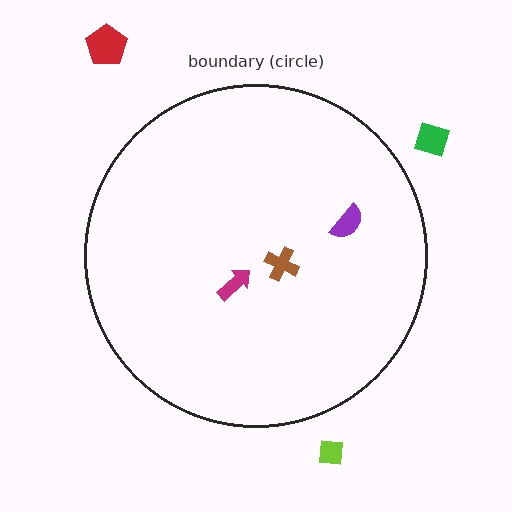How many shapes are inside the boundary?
3 inside, 3 outside.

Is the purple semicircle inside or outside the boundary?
Inside.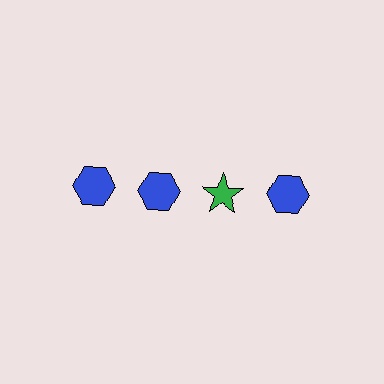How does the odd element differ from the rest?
It differs in both color (green instead of blue) and shape (star instead of hexagon).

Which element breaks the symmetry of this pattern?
The green star in the top row, center column breaks the symmetry. All other shapes are blue hexagons.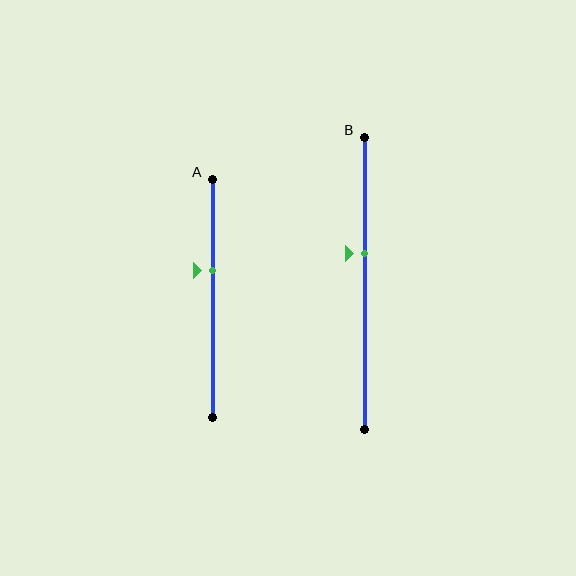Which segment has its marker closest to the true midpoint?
Segment B has its marker closest to the true midpoint.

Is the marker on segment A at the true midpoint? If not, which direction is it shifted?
No, the marker on segment A is shifted upward by about 12% of the segment length.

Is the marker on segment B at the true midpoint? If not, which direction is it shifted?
No, the marker on segment B is shifted upward by about 10% of the segment length.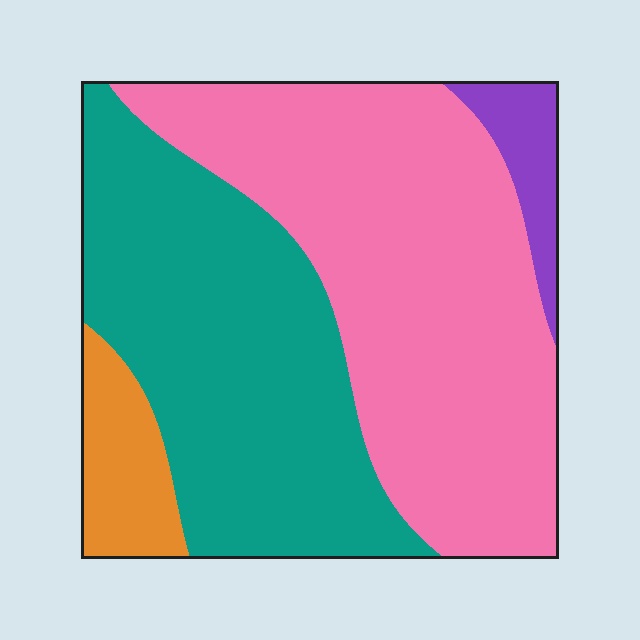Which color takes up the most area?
Pink, at roughly 50%.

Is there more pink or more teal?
Pink.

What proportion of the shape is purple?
Purple covers around 5% of the shape.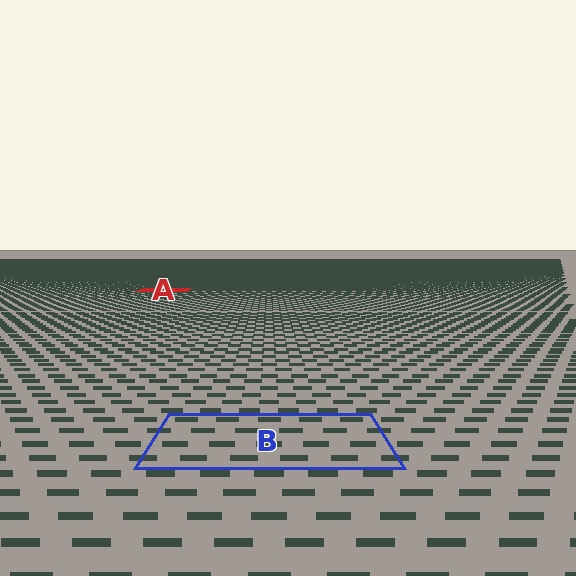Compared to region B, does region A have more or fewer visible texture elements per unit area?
Region A has more texture elements per unit area — they are packed more densely because it is farther away.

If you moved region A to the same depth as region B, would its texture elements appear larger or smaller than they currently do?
They would appear larger. At a closer depth, the same texture elements are projected at a bigger on-screen size.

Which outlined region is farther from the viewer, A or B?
Region A is farther from the viewer — the texture elements inside it appear smaller and more densely packed.